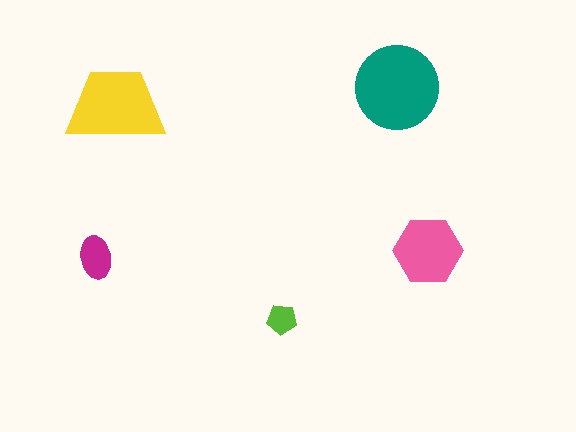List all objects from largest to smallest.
The teal circle, the yellow trapezoid, the pink hexagon, the magenta ellipse, the lime pentagon.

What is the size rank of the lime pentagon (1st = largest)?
5th.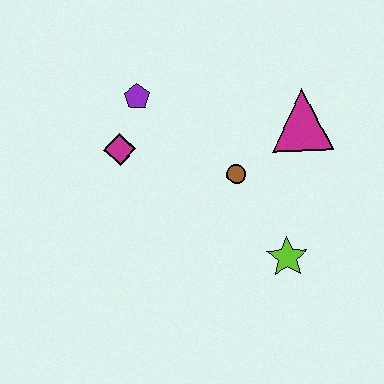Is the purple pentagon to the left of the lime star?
Yes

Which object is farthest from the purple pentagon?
The lime star is farthest from the purple pentagon.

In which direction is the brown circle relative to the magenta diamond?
The brown circle is to the right of the magenta diamond.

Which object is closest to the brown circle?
The magenta triangle is closest to the brown circle.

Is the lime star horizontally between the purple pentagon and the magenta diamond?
No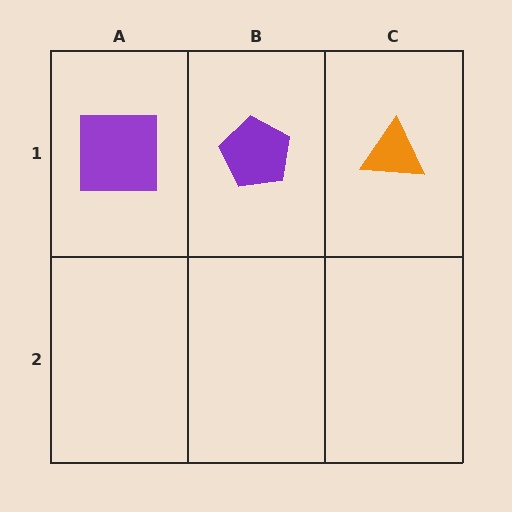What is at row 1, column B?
A purple pentagon.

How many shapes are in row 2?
0 shapes.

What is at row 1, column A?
A purple square.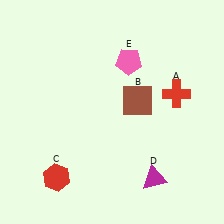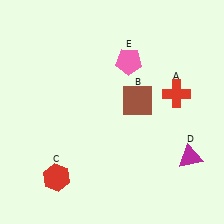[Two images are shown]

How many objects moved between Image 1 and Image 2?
1 object moved between the two images.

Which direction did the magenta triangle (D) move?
The magenta triangle (D) moved right.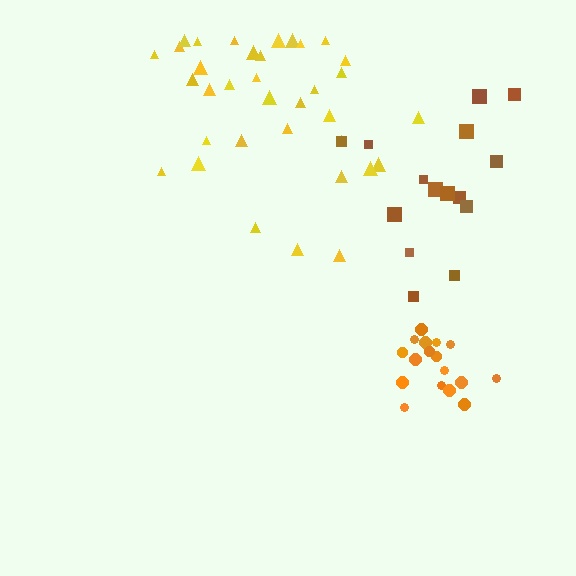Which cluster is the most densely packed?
Orange.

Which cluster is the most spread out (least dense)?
Brown.